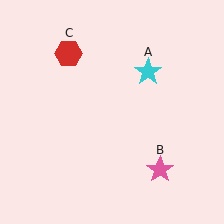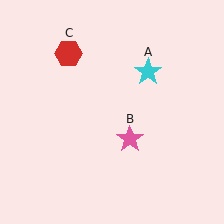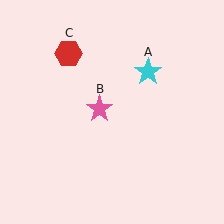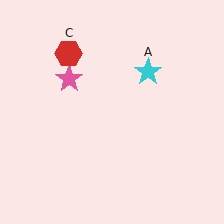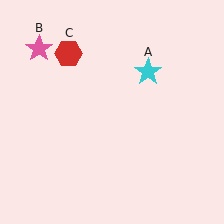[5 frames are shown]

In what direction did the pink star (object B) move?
The pink star (object B) moved up and to the left.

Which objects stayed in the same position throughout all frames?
Cyan star (object A) and red hexagon (object C) remained stationary.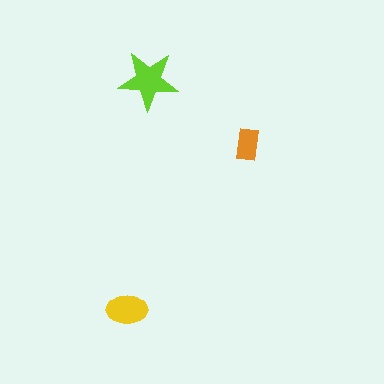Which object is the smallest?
The orange rectangle.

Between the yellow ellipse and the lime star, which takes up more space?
The lime star.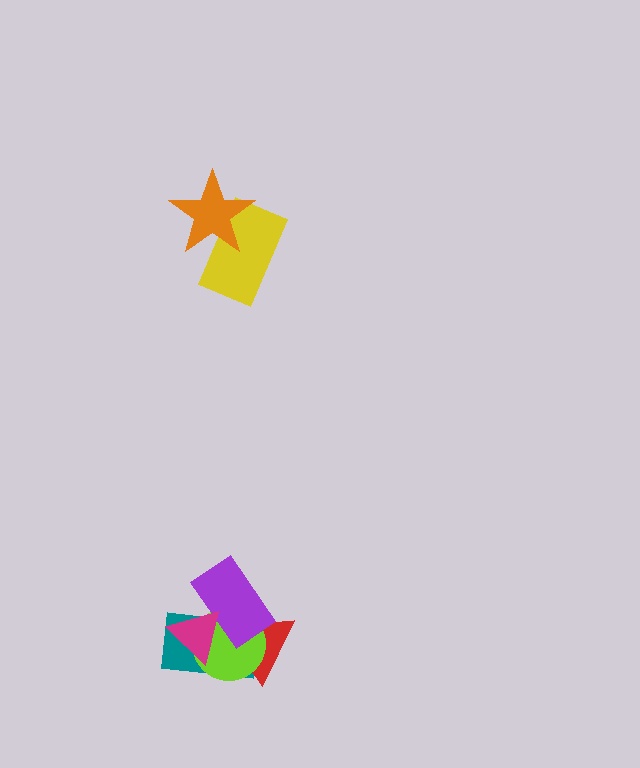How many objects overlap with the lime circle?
4 objects overlap with the lime circle.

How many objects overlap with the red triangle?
4 objects overlap with the red triangle.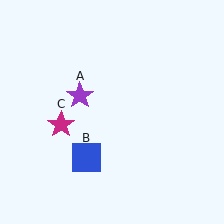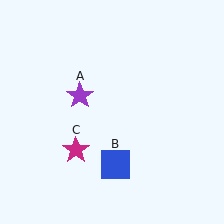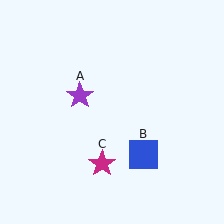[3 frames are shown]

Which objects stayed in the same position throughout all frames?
Purple star (object A) remained stationary.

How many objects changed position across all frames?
2 objects changed position: blue square (object B), magenta star (object C).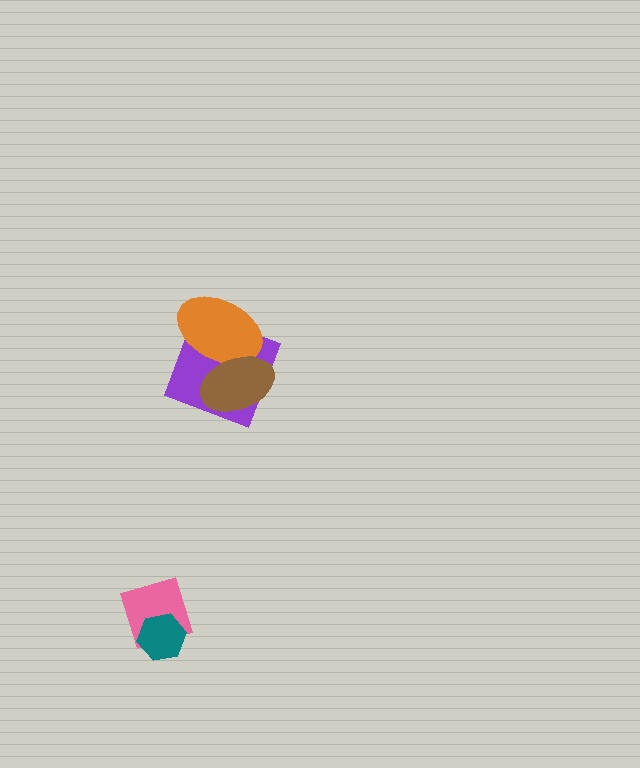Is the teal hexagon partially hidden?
No, no other shape covers it.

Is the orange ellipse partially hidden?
Yes, it is partially covered by another shape.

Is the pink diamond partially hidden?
Yes, it is partially covered by another shape.